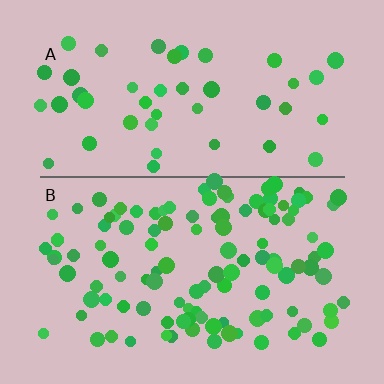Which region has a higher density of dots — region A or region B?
B (the bottom).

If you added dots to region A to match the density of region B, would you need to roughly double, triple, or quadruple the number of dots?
Approximately triple.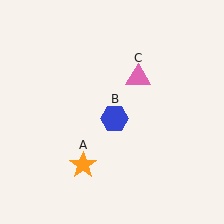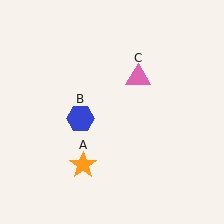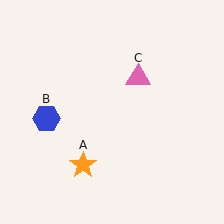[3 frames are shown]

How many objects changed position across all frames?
1 object changed position: blue hexagon (object B).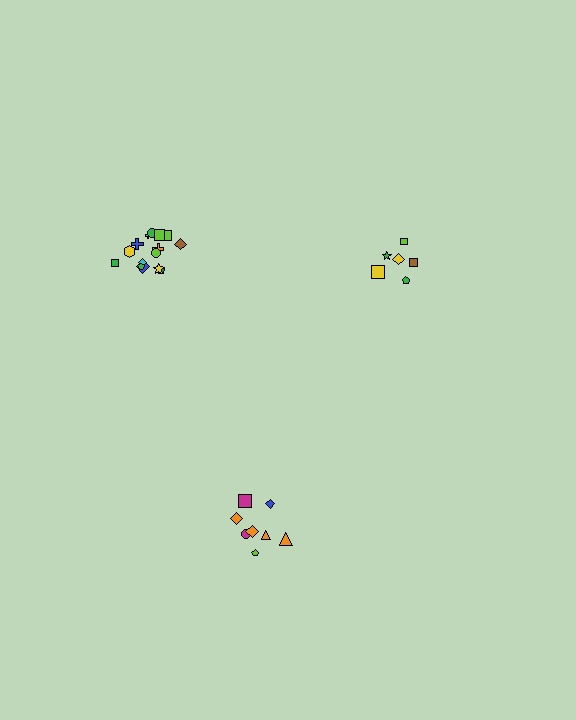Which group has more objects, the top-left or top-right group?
The top-left group.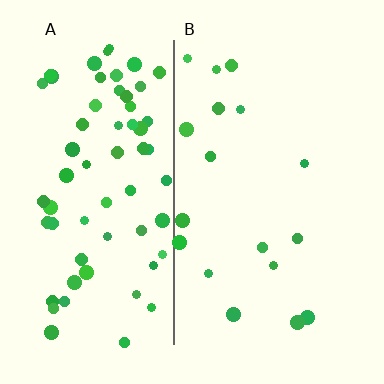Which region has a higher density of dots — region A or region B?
A (the left).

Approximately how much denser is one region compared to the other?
Approximately 3.7× — region A over region B.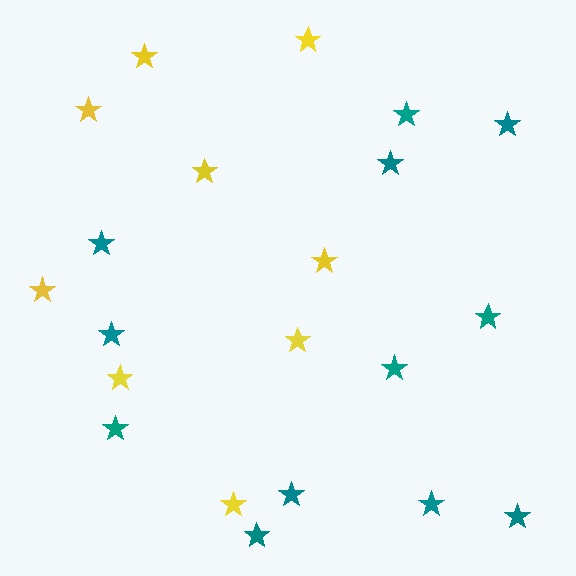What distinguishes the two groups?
There are 2 groups: one group of teal stars (12) and one group of yellow stars (9).